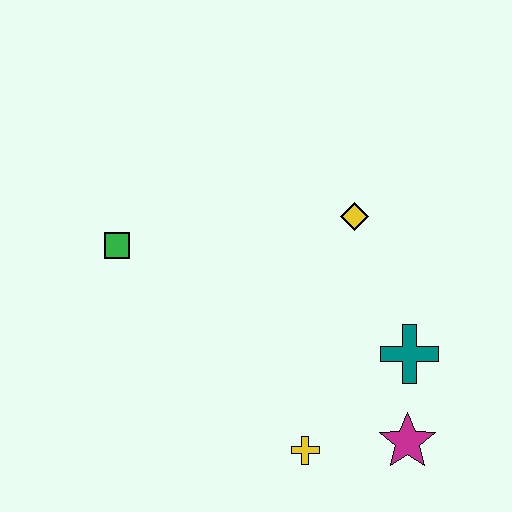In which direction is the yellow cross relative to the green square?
The yellow cross is below the green square.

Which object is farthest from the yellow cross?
The green square is farthest from the yellow cross.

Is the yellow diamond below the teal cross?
No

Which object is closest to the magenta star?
The teal cross is closest to the magenta star.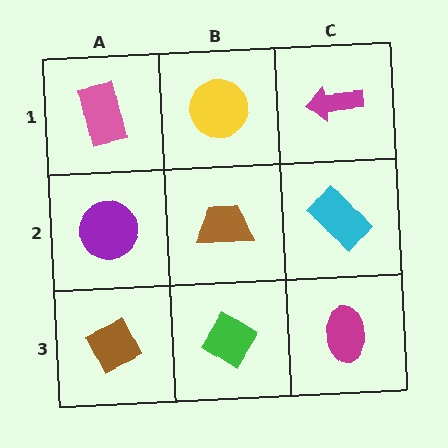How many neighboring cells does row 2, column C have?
3.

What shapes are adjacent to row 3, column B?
A brown trapezoid (row 2, column B), a brown diamond (row 3, column A), a magenta ellipse (row 3, column C).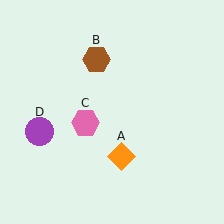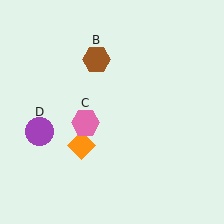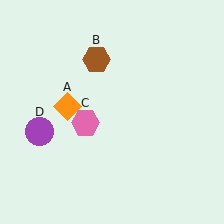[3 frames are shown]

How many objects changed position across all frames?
1 object changed position: orange diamond (object A).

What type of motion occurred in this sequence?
The orange diamond (object A) rotated clockwise around the center of the scene.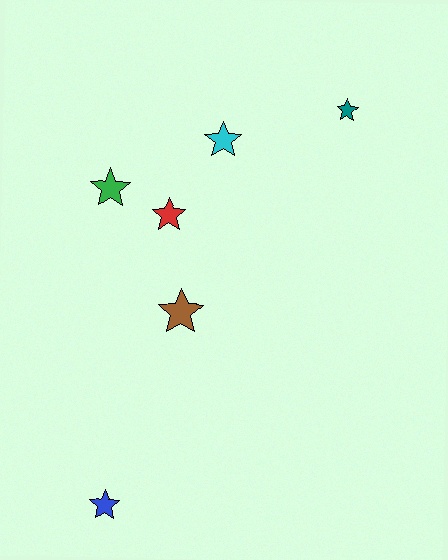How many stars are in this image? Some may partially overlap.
There are 6 stars.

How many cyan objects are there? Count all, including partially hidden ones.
There is 1 cyan object.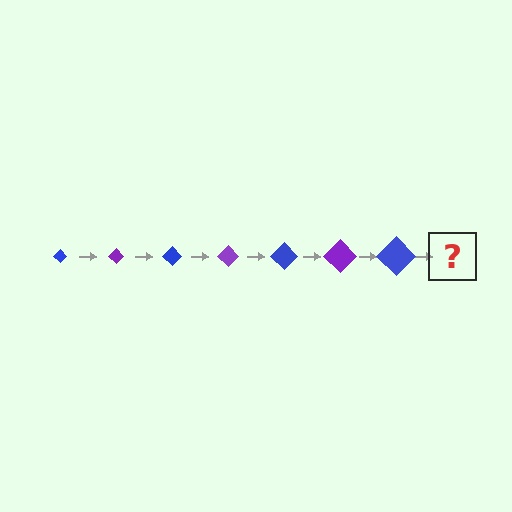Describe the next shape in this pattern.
It should be a purple diamond, larger than the previous one.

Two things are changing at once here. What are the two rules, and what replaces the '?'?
The two rules are that the diamond grows larger each step and the color cycles through blue and purple. The '?' should be a purple diamond, larger than the previous one.